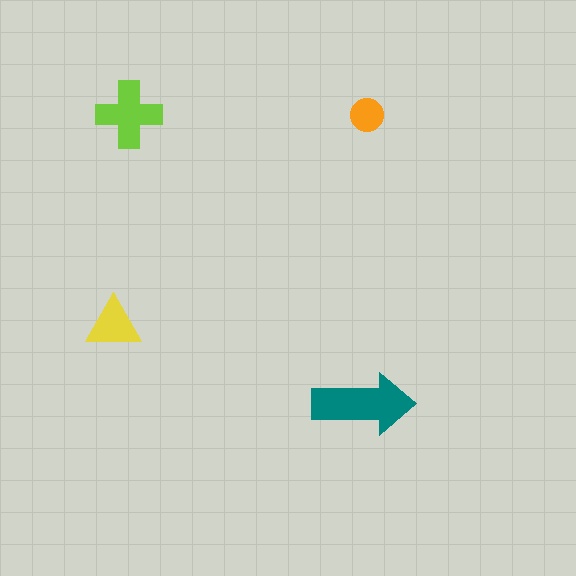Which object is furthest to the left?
The yellow triangle is leftmost.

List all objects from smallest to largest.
The orange circle, the yellow triangle, the lime cross, the teal arrow.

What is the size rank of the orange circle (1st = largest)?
4th.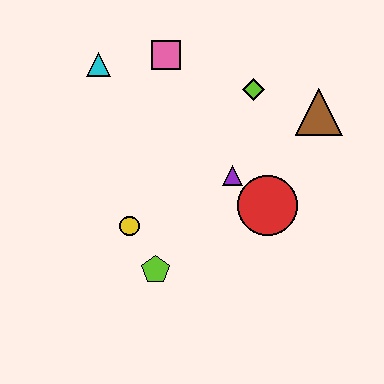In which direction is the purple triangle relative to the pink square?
The purple triangle is below the pink square.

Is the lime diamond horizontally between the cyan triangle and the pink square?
No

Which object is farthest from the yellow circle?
The brown triangle is farthest from the yellow circle.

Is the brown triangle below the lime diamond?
Yes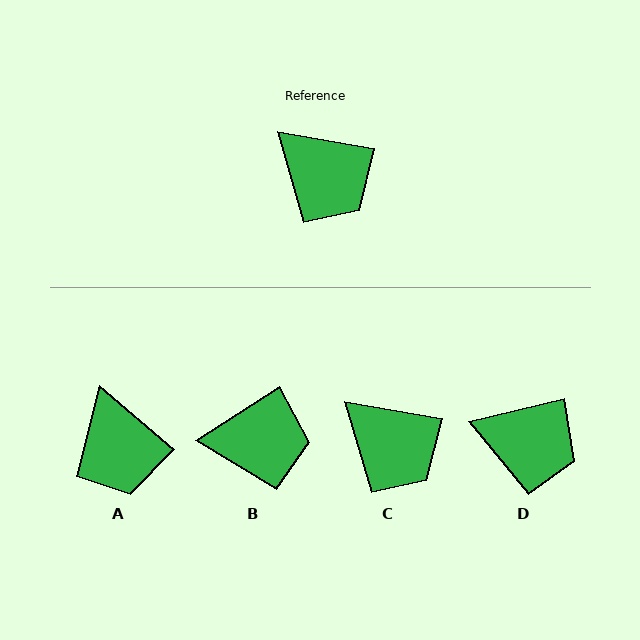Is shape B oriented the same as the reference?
No, it is off by about 43 degrees.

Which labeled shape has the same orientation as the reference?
C.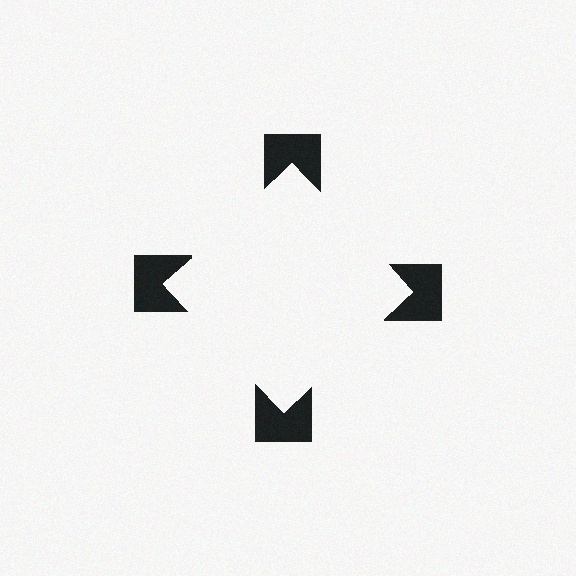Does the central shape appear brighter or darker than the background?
It typically appears slightly brighter than the background, even though no actual brightness change is drawn.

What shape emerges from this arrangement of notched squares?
An illusory square — its edges are inferred from the aligned wedge cuts in the notched squares, not physically drawn.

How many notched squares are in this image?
There are 4 — one at each vertex of the illusory square.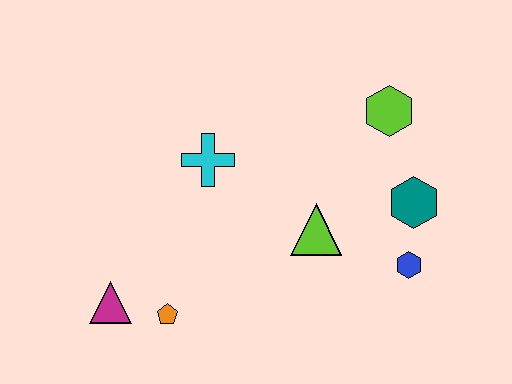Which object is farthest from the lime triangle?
The magenta triangle is farthest from the lime triangle.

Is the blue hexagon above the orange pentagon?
Yes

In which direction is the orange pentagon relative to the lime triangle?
The orange pentagon is to the left of the lime triangle.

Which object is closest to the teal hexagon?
The blue hexagon is closest to the teal hexagon.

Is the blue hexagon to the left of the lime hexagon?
No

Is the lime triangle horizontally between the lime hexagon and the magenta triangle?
Yes